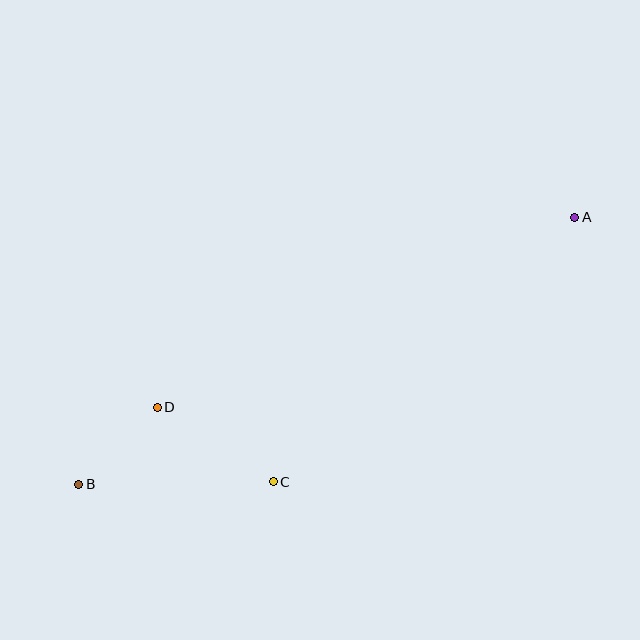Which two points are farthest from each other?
Points A and B are farthest from each other.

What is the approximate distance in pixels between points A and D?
The distance between A and D is approximately 459 pixels.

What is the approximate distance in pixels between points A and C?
The distance between A and C is approximately 401 pixels.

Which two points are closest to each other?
Points B and D are closest to each other.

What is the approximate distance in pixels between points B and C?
The distance between B and C is approximately 195 pixels.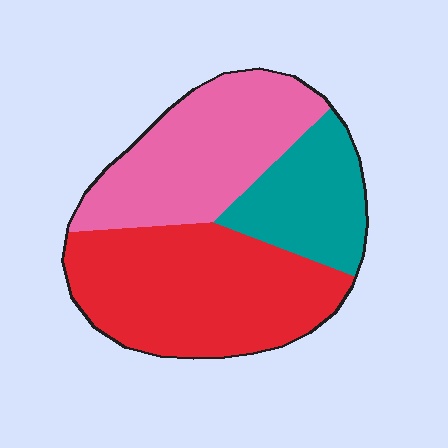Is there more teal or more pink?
Pink.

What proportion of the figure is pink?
Pink takes up between a third and a half of the figure.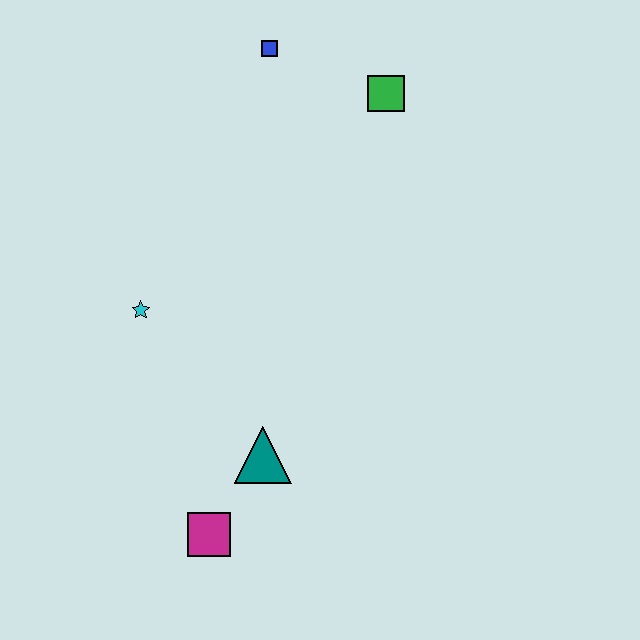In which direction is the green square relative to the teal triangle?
The green square is above the teal triangle.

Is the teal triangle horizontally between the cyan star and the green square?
Yes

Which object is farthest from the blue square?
The magenta square is farthest from the blue square.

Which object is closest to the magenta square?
The teal triangle is closest to the magenta square.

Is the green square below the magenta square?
No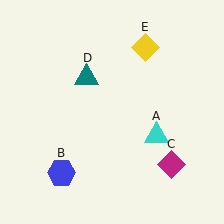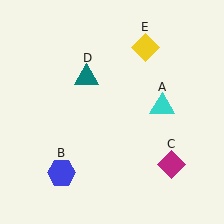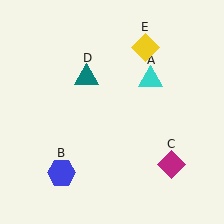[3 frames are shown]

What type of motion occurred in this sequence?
The cyan triangle (object A) rotated counterclockwise around the center of the scene.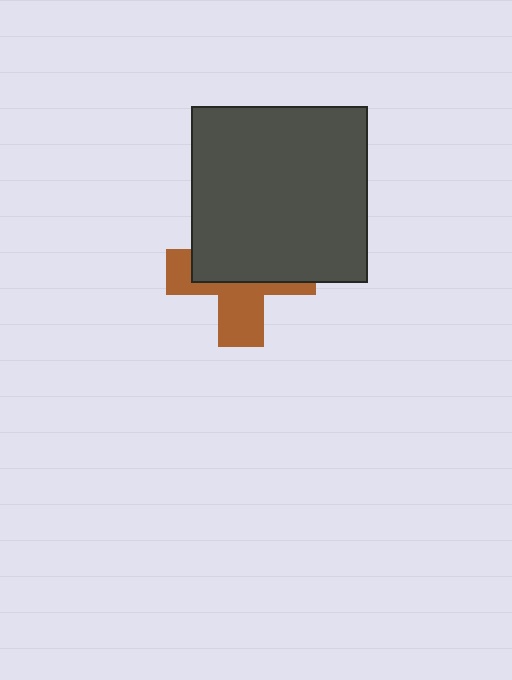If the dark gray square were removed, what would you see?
You would see the complete brown cross.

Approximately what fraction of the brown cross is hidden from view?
Roughly 57% of the brown cross is hidden behind the dark gray square.